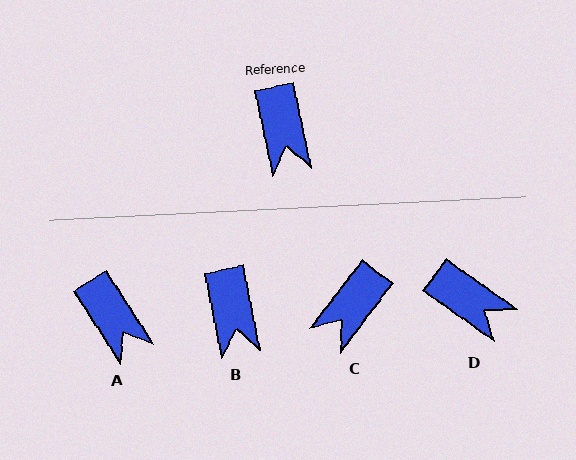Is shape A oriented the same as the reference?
No, it is off by about 21 degrees.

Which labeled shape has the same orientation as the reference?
B.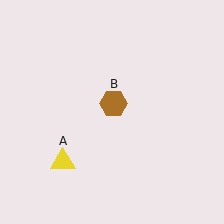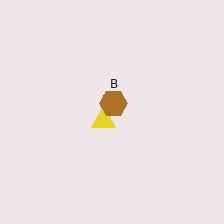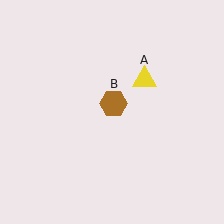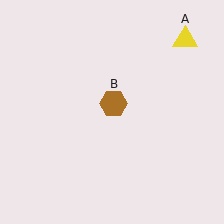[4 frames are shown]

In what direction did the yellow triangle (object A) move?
The yellow triangle (object A) moved up and to the right.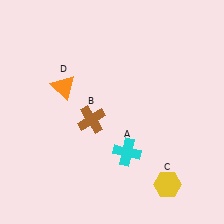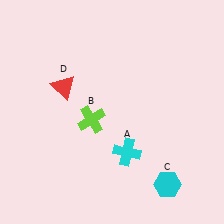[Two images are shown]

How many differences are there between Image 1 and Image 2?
There are 3 differences between the two images.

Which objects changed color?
B changed from brown to lime. C changed from yellow to cyan. D changed from orange to red.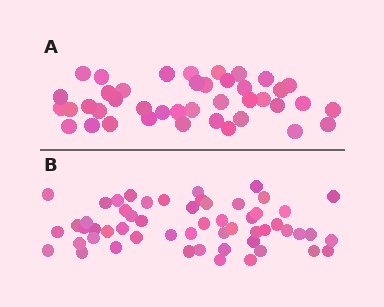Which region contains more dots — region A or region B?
Region B (the bottom region) has more dots.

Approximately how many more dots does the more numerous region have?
Region B has approximately 15 more dots than region A.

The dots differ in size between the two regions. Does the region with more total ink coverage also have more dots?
No. Region A has more total ink coverage because its dots are larger, but region B actually contains more individual dots. Total area can be misleading — the number of items is what matters here.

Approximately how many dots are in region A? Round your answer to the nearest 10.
About 40 dots. (The exact count is 41, which rounds to 40.)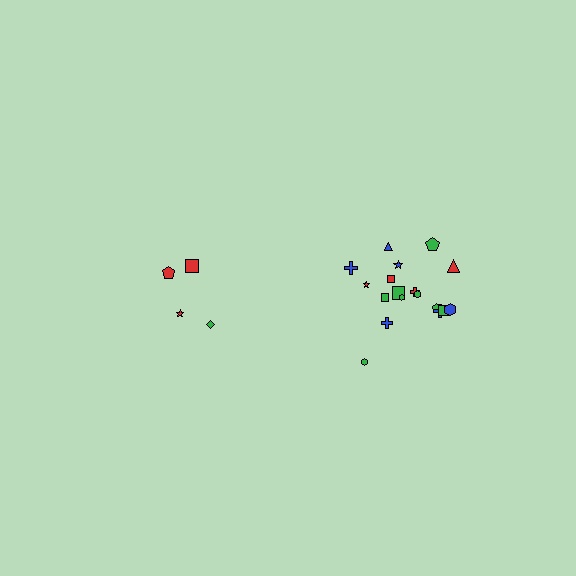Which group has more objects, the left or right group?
The right group.